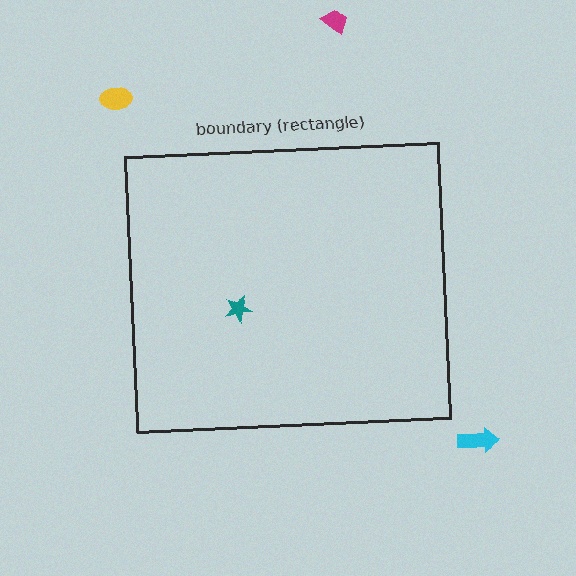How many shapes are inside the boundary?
1 inside, 3 outside.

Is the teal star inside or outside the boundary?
Inside.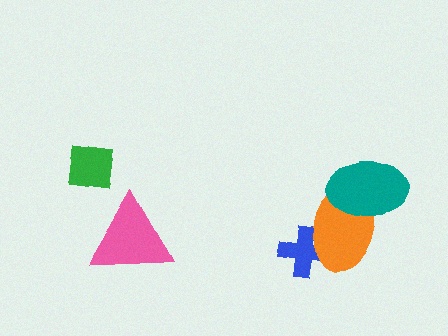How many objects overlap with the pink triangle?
0 objects overlap with the pink triangle.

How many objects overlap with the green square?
0 objects overlap with the green square.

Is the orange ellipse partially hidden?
Yes, it is partially covered by another shape.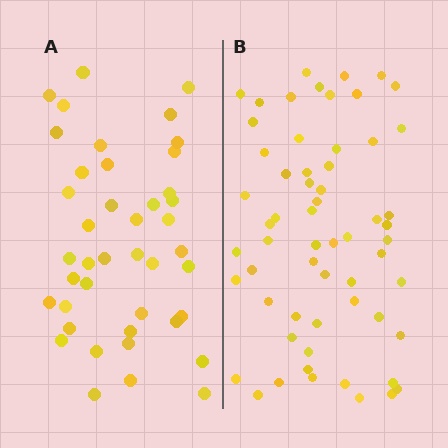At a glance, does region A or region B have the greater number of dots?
Region B (the right region) has more dots.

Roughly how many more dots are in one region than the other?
Region B has approximately 20 more dots than region A.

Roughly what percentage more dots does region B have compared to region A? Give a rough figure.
About 45% more.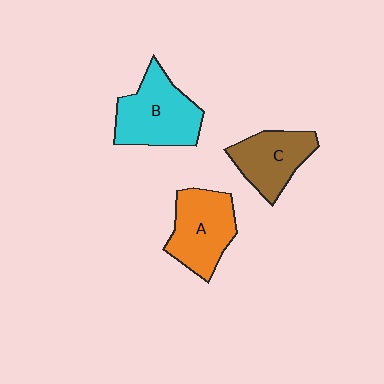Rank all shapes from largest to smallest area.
From largest to smallest: B (cyan), A (orange), C (brown).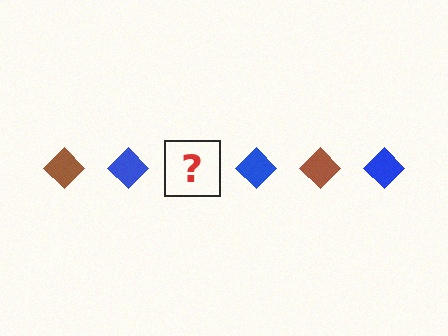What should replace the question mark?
The question mark should be replaced with a brown diamond.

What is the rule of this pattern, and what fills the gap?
The rule is that the pattern cycles through brown, blue diamonds. The gap should be filled with a brown diamond.